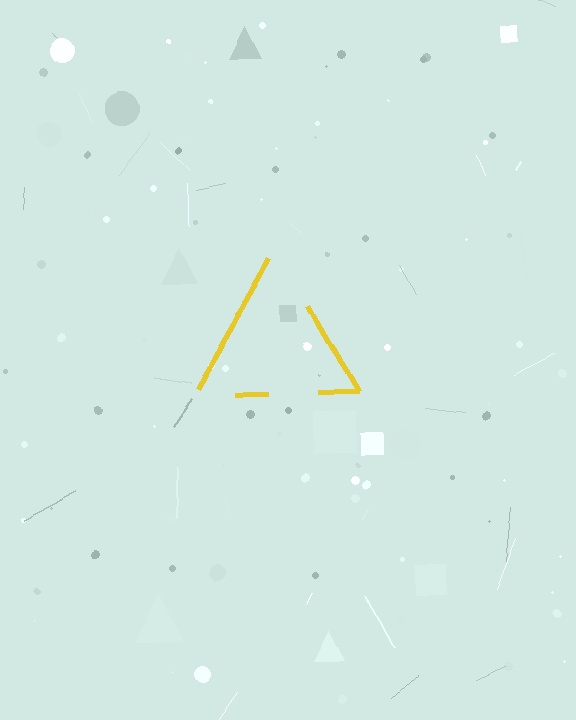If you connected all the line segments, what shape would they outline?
They would outline a triangle.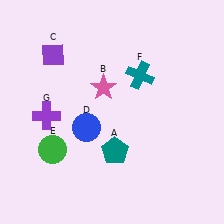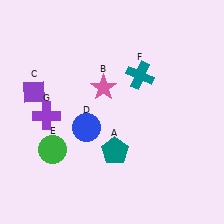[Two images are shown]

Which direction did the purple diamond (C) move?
The purple diamond (C) moved down.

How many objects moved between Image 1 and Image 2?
1 object moved between the two images.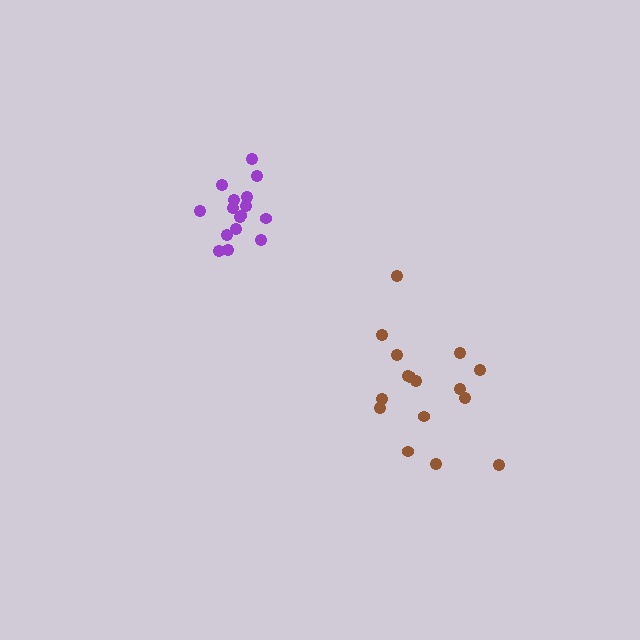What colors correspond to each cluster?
The clusters are colored: brown, purple.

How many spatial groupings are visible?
There are 2 spatial groupings.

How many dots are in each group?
Group 1: 16 dots, Group 2: 16 dots (32 total).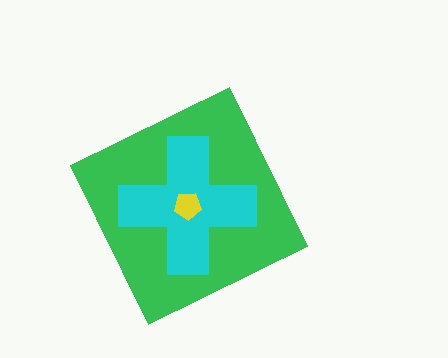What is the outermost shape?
The green diamond.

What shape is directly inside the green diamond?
The cyan cross.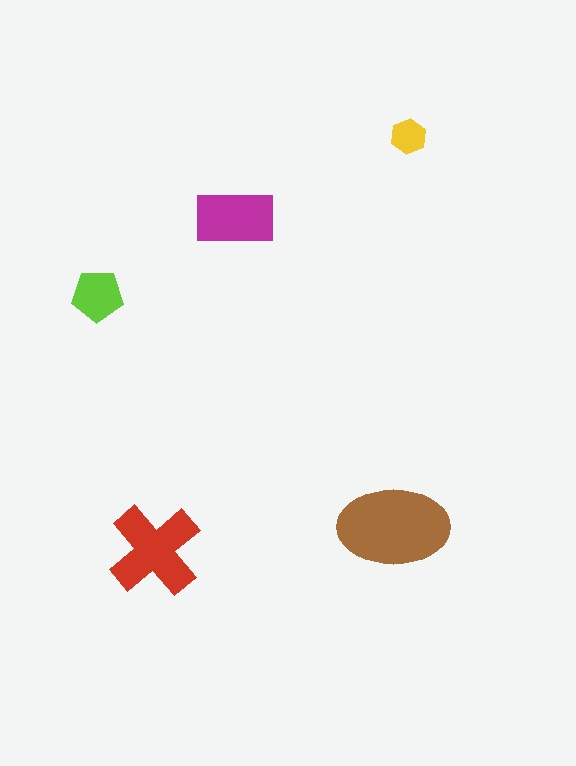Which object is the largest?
The brown ellipse.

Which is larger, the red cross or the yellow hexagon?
The red cross.